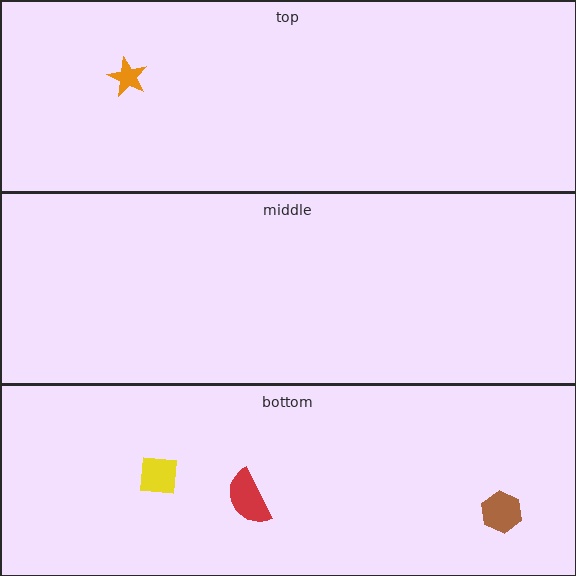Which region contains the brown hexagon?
The bottom region.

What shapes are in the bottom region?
The yellow square, the brown hexagon, the red semicircle.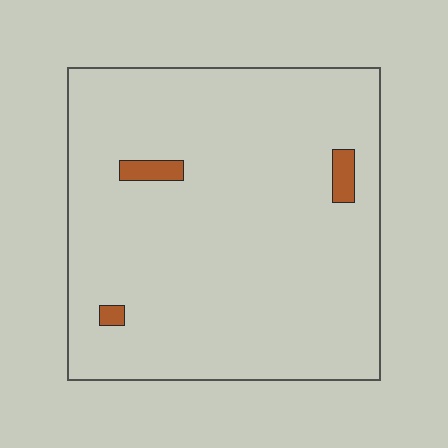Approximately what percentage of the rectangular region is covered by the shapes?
Approximately 5%.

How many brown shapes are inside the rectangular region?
3.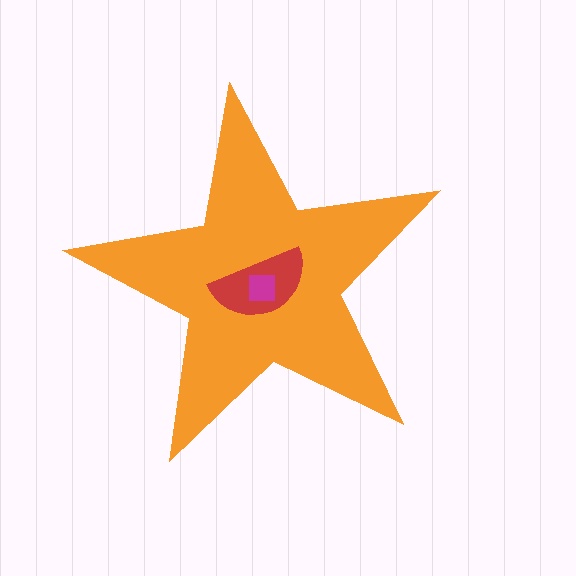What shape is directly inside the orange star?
The red semicircle.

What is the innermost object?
The magenta square.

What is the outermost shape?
The orange star.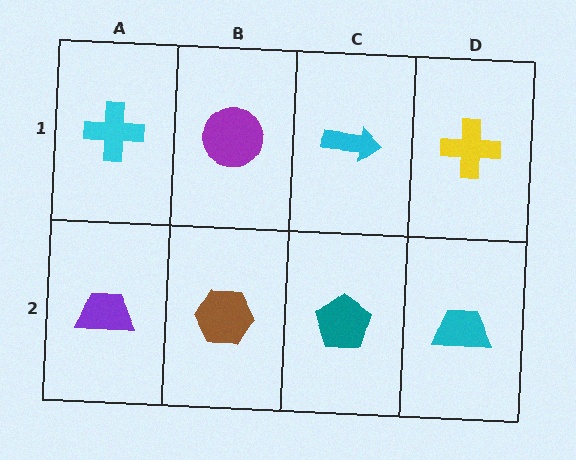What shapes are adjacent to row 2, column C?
A cyan arrow (row 1, column C), a brown hexagon (row 2, column B), a cyan trapezoid (row 2, column D).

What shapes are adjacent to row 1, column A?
A purple trapezoid (row 2, column A), a purple circle (row 1, column B).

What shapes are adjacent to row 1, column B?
A brown hexagon (row 2, column B), a cyan cross (row 1, column A), a cyan arrow (row 1, column C).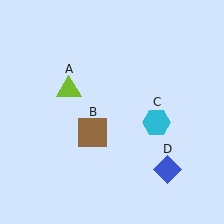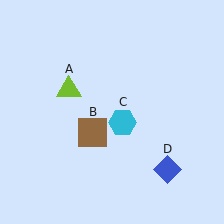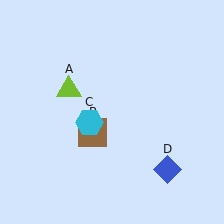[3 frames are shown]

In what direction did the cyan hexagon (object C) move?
The cyan hexagon (object C) moved left.